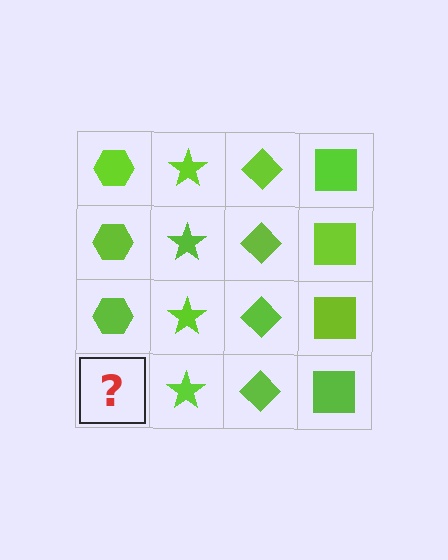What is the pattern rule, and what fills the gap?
The rule is that each column has a consistent shape. The gap should be filled with a lime hexagon.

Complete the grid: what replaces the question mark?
The question mark should be replaced with a lime hexagon.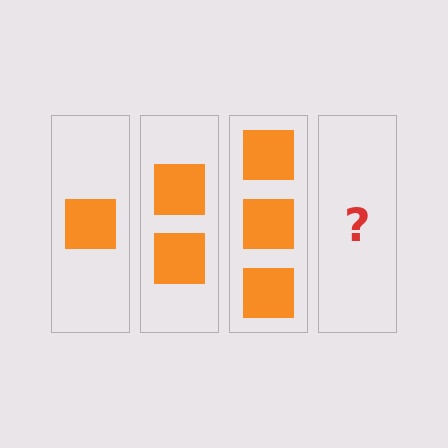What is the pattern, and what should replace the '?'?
The pattern is that each step adds one more square. The '?' should be 4 squares.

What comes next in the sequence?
The next element should be 4 squares.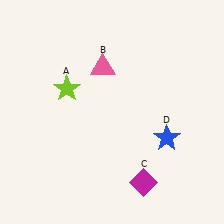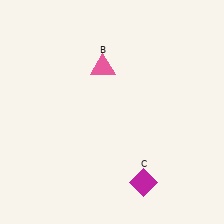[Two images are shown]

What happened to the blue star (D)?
The blue star (D) was removed in Image 2. It was in the bottom-right area of Image 1.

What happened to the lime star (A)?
The lime star (A) was removed in Image 2. It was in the top-left area of Image 1.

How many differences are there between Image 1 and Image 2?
There are 2 differences between the two images.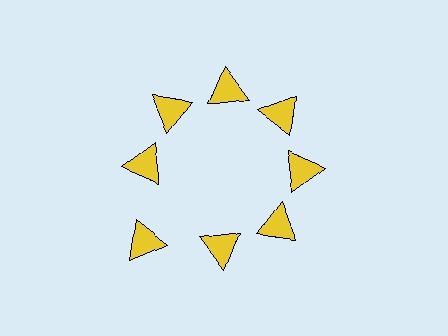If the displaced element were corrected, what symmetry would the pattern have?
It would have 8-fold rotational symmetry — the pattern would map onto itself every 45 degrees.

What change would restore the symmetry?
The symmetry would be restored by moving it inward, back onto the ring so that all 8 triangles sit at equal angles and equal distance from the center.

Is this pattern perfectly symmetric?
No. The 8 yellow triangles are arranged in a ring, but one element near the 8 o'clock position is pushed outward from the center, breaking the 8-fold rotational symmetry.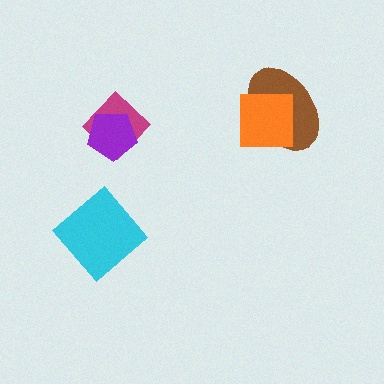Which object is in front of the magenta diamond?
The purple pentagon is in front of the magenta diamond.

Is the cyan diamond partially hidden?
No, no other shape covers it.